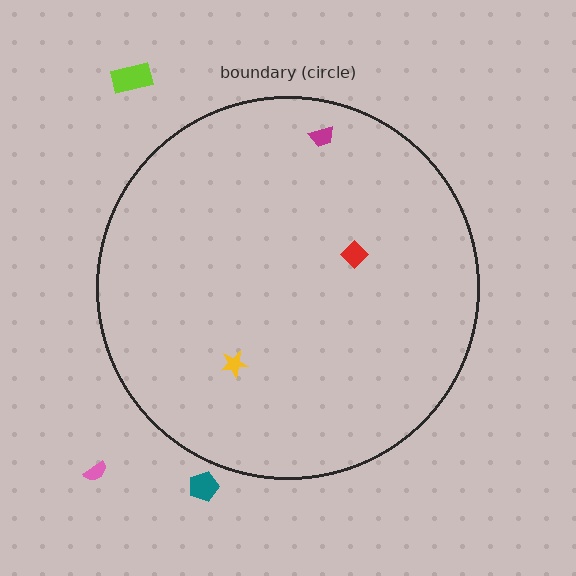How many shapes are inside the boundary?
3 inside, 3 outside.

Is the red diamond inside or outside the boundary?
Inside.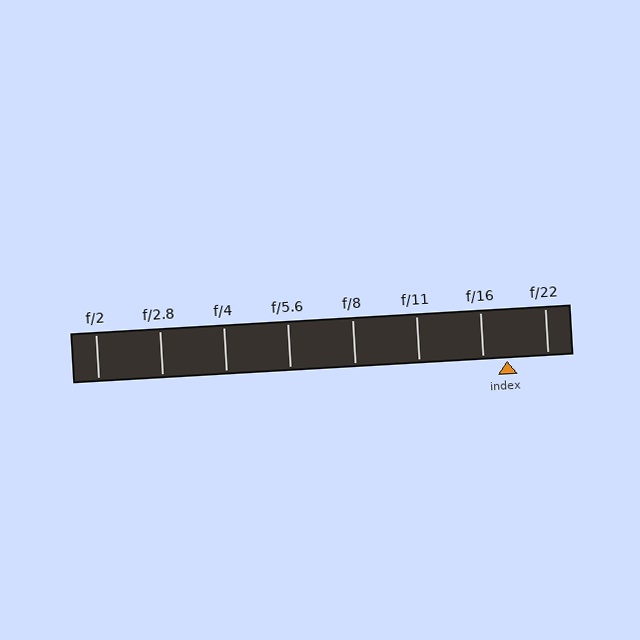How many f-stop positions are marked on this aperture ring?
There are 8 f-stop positions marked.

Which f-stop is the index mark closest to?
The index mark is closest to f/16.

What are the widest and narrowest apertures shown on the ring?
The widest aperture shown is f/2 and the narrowest is f/22.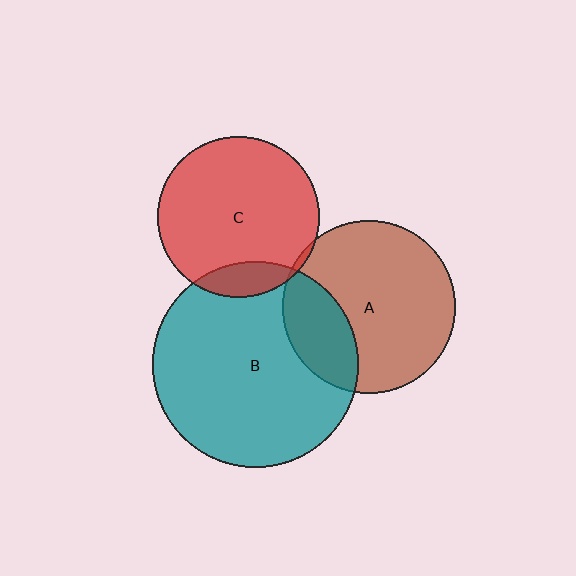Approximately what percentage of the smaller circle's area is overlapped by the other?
Approximately 5%.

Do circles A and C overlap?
Yes.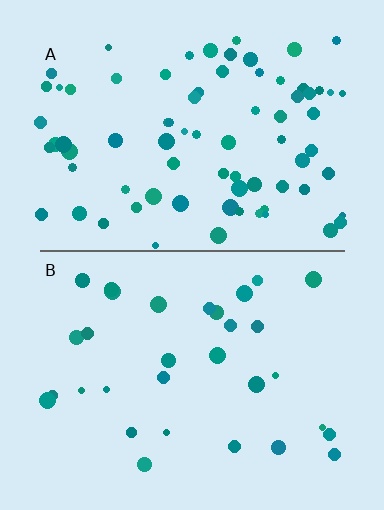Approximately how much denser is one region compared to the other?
Approximately 2.4× — region A over region B.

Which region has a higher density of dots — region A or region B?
A (the top).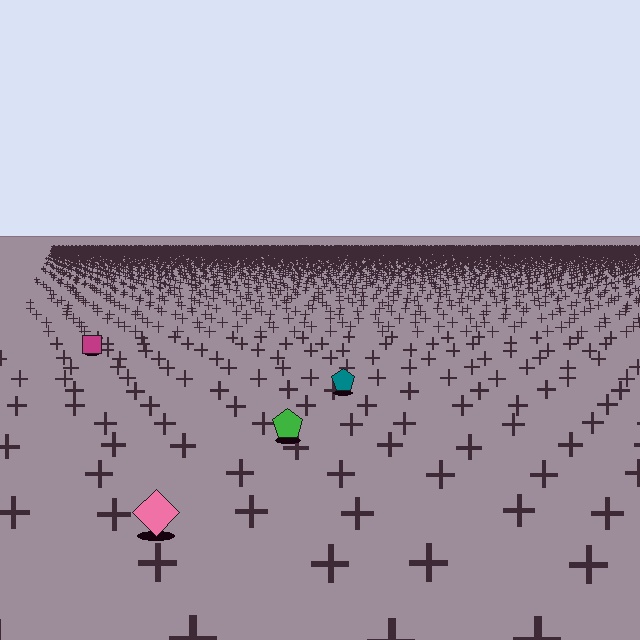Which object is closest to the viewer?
The pink diamond is closest. The texture marks near it are larger and more spread out.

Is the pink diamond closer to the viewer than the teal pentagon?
Yes. The pink diamond is closer — you can tell from the texture gradient: the ground texture is coarser near it.